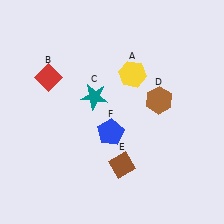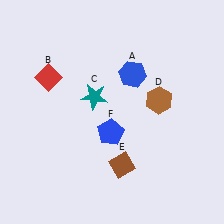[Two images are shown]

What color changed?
The hexagon (A) changed from yellow in Image 1 to blue in Image 2.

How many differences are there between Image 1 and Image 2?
There is 1 difference between the two images.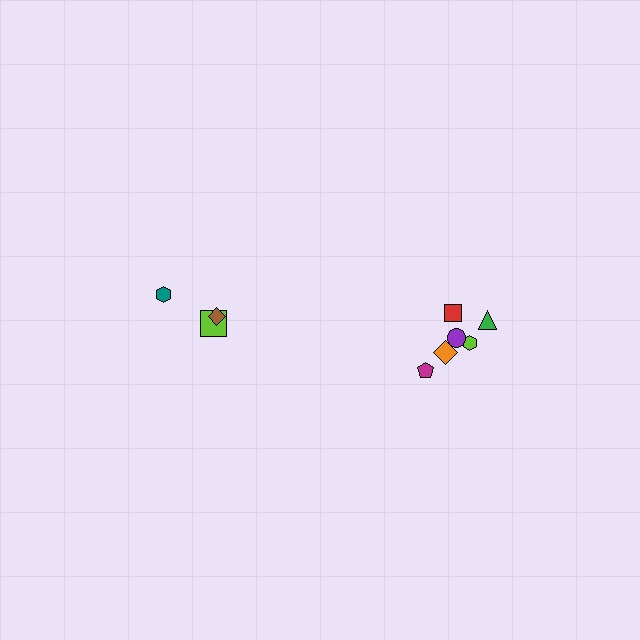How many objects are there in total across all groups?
There are 9 objects.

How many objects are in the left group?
There are 3 objects.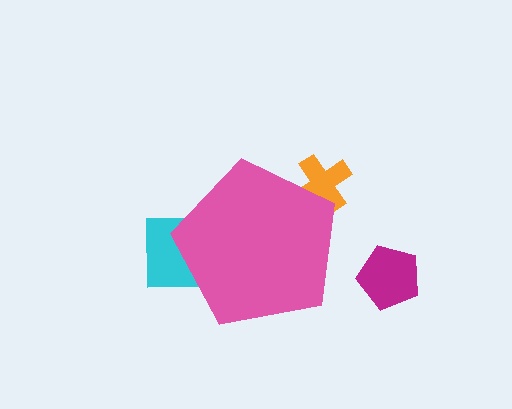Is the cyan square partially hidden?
Yes, the cyan square is partially hidden behind the pink pentagon.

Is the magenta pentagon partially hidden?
No, the magenta pentagon is fully visible.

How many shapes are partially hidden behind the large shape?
2 shapes are partially hidden.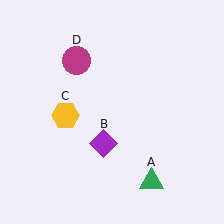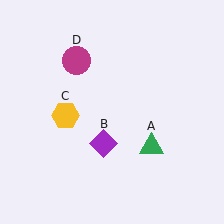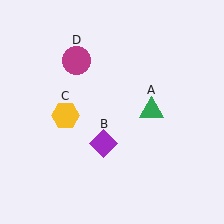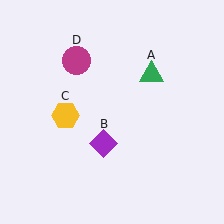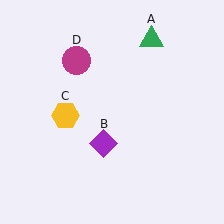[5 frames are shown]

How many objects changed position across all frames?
1 object changed position: green triangle (object A).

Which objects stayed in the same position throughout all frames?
Purple diamond (object B) and yellow hexagon (object C) and magenta circle (object D) remained stationary.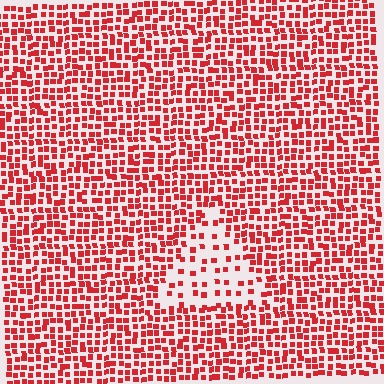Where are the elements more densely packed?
The elements are more densely packed outside the triangle boundary.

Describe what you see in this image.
The image contains small red elements arranged at two different densities. A triangle-shaped region is visible where the elements are less densely packed than the surrounding area.